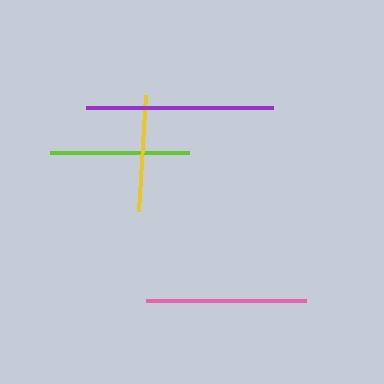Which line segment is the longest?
The purple line is the longest at approximately 187 pixels.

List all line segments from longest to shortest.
From longest to shortest: purple, pink, lime, yellow.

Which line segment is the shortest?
The yellow line is the shortest at approximately 117 pixels.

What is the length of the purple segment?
The purple segment is approximately 187 pixels long.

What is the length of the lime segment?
The lime segment is approximately 138 pixels long.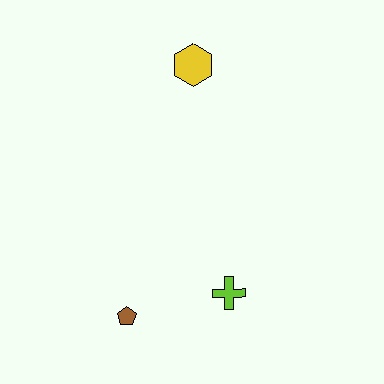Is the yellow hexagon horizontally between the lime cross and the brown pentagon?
Yes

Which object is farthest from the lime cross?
The yellow hexagon is farthest from the lime cross.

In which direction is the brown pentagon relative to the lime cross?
The brown pentagon is to the left of the lime cross.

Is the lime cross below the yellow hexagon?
Yes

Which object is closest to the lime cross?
The brown pentagon is closest to the lime cross.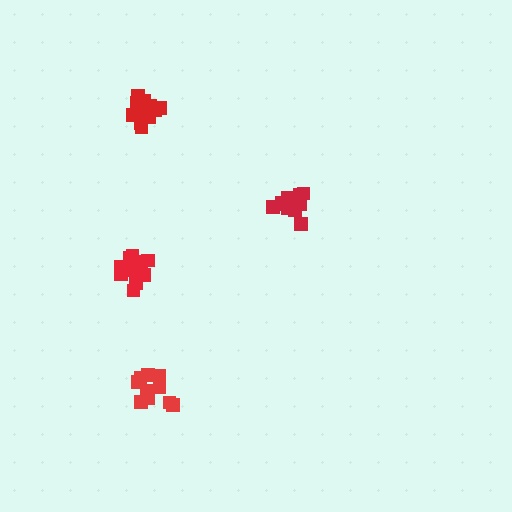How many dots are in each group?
Group 1: 14 dots, Group 2: 14 dots, Group 3: 16 dots, Group 4: 10 dots (54 total).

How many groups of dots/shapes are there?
There are 4 groups.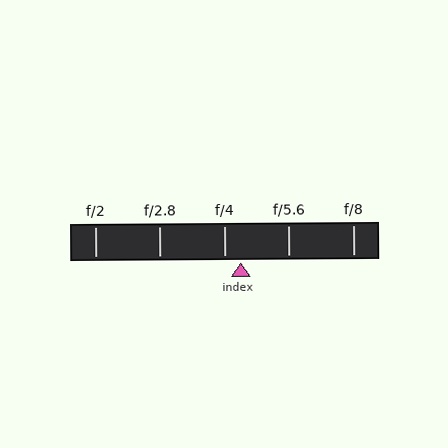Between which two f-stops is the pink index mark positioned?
The index mark is between f/4 and f/5.6.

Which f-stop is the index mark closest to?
The index mark is closest to f/4.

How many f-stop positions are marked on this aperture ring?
There are 5 f-stop positions marked.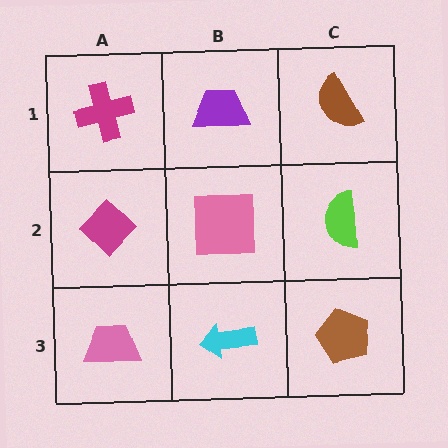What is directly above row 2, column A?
A magenta cross.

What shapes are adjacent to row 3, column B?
A pink square (row 2, column B), a pink trapezoid (row 3, column A), a brown pentagon (row 3, column C).